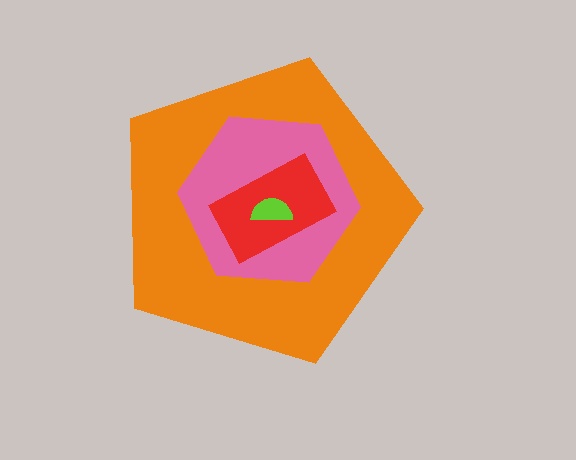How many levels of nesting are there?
4.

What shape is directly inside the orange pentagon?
The pink hexagon.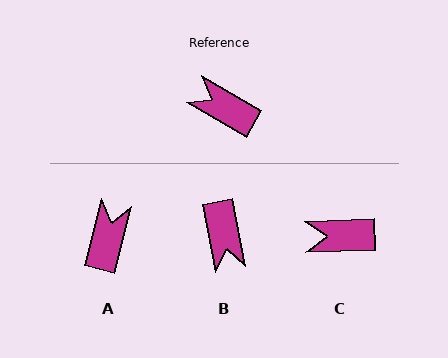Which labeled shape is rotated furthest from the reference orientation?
B, about 131 degrees away.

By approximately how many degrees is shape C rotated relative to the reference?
Approximately 32 degrees counter-clockwise.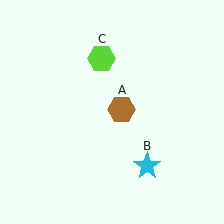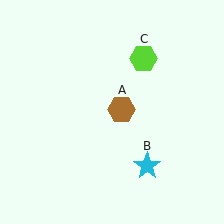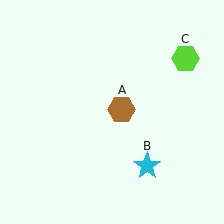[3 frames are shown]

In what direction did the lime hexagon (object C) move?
The lime hexagon (object C) moved right.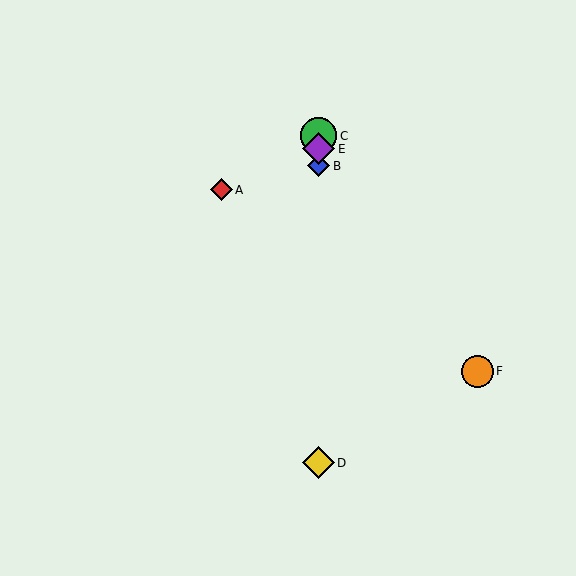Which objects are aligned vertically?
Objects B, C, D, E are aligned vertically.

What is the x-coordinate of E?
Object E is at x≈319.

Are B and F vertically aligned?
No, B is at x≈319 and F is at x≈478.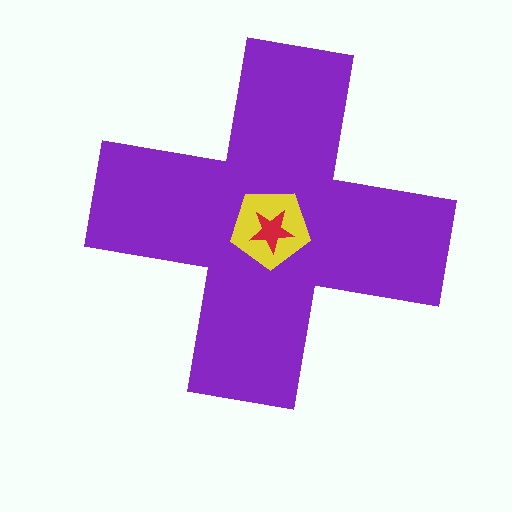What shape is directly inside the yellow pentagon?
The red star.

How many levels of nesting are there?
3.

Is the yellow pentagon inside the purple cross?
Yes.